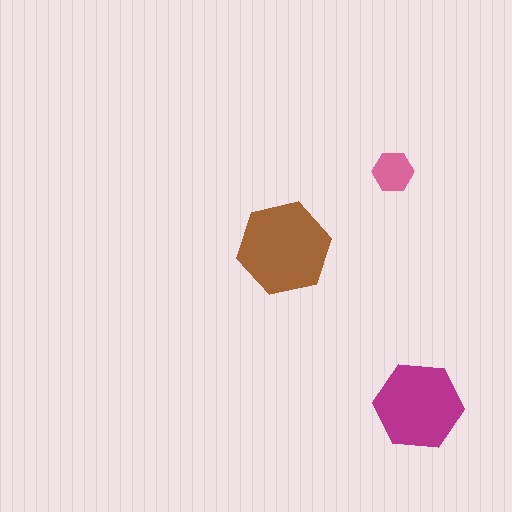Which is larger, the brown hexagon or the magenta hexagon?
The brown one.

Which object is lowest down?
The magenta hexagon is bottommost.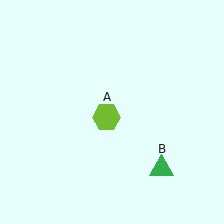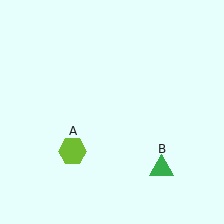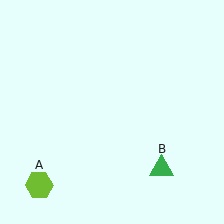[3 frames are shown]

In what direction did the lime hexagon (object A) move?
The lime hexagon (object A) moved down and to the left.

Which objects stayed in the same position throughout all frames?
Green triangle (object B) remained stationary.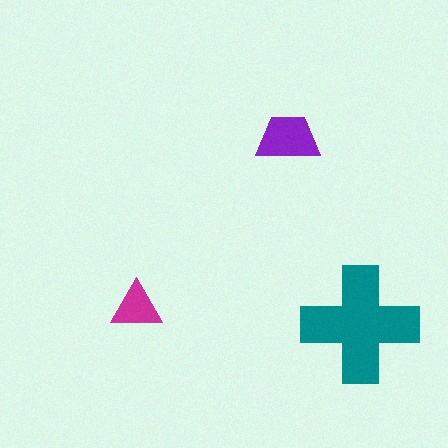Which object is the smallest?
The magenta triangle.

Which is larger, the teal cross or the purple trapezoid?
The teal cross.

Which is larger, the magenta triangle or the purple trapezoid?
The purple trapezoid.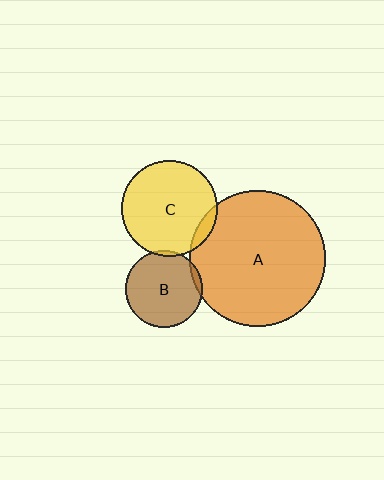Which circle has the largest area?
Circle A (orange).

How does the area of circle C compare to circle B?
Approximately 1.6 times.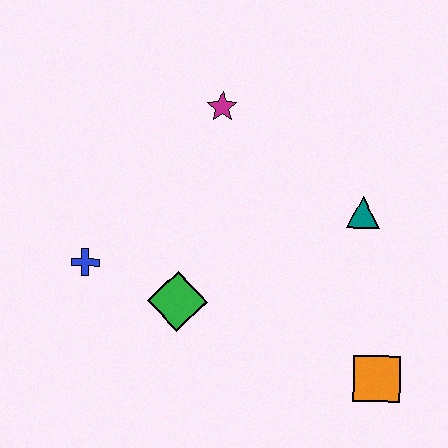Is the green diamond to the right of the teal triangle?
No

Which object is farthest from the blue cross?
The orange square is farthest from the blue cross.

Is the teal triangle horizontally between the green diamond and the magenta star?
No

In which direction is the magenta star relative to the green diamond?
The magenta star is above the green diamond.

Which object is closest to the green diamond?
The blue cross is closest to the green diamond.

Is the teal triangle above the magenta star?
No